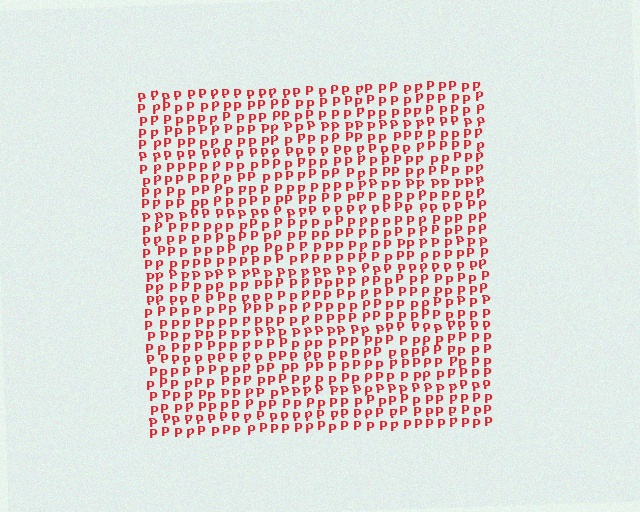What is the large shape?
The large shape is a square.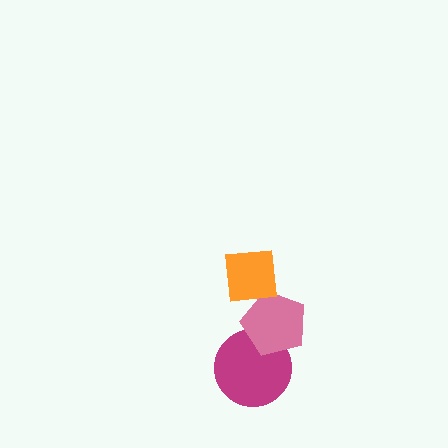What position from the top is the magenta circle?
The magenta circle is 3rd from the top.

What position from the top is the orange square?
The orange square is 1st from the top.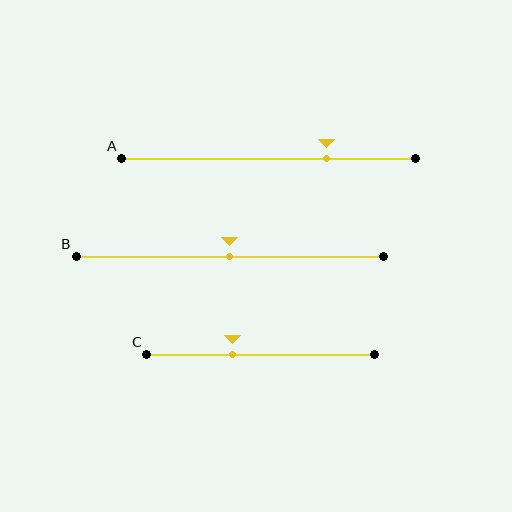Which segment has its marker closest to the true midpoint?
Segment B has its marker closest to the true midpoint.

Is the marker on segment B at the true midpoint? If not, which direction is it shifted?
Yes, the marker on segment B is at the true midpoint.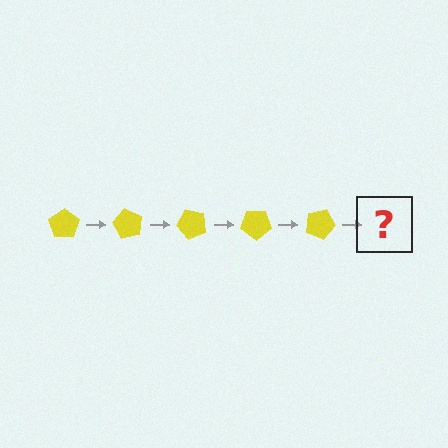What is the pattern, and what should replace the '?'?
The pattern is that the pentagon rotates 60 degrees each step. The '?' should be a yellow pentagon rotated 300 degrees.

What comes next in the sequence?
The next element should be a yellow pentagon rotated 300 degrees.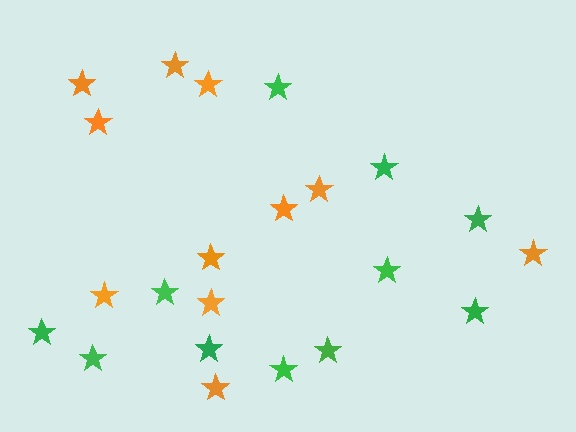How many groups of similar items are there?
There are 2 groups: one group of orange stars (11) and one group of green stars (11).